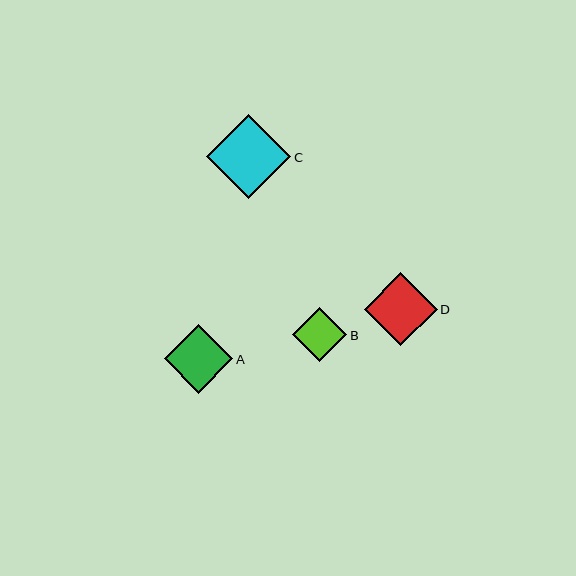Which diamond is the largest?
Diamond C is the largest with a size of approximately 84 pixels.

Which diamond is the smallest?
Diamond B is the smallest with a size of approximately 54 pixels.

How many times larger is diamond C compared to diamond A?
Diamond C is approximately 1.2 times the size of diamond A.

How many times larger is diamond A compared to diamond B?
Diamond A is approximately 1.3 times the size of diamond B.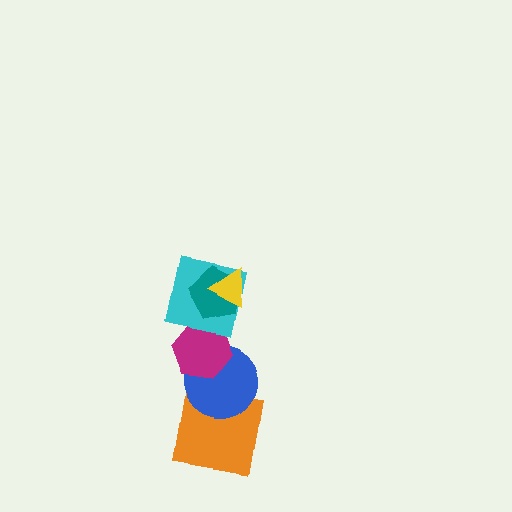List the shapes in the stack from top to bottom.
From top to bottom: the yellow triangle, the teal pentagon, the cyan square, the magenta hexagon, the blue circle, the orange square.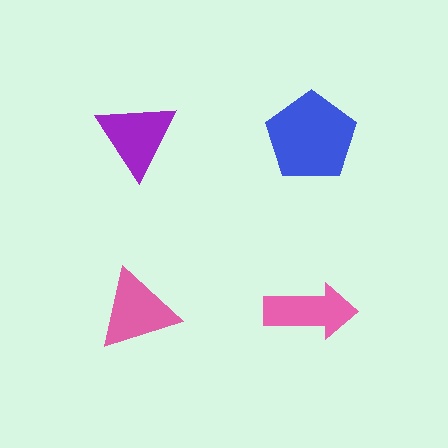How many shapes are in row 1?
2 shapes.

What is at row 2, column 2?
A pink arrow.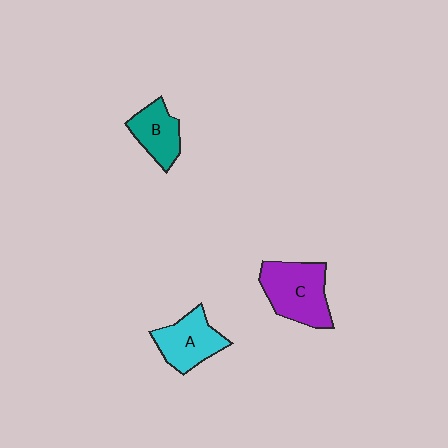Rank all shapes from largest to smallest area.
From largest to smallest: C (purple), A (cyan), B (teal).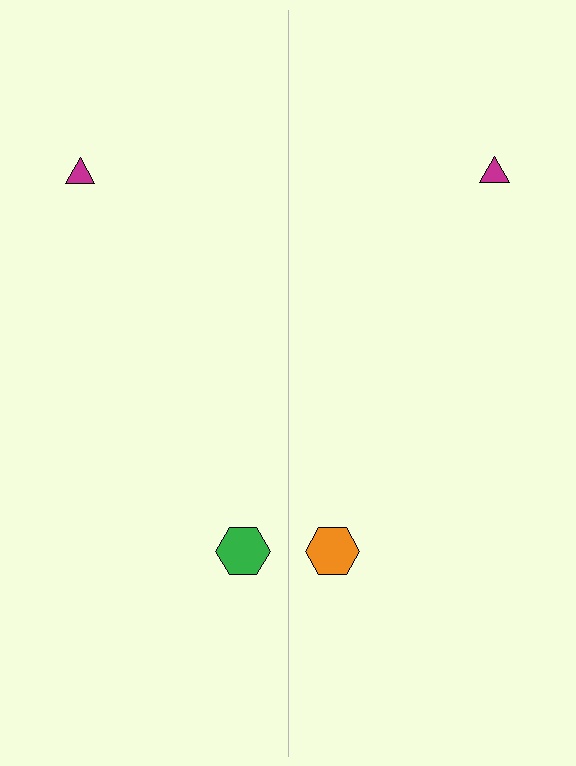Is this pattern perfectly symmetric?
No, the pattern is not perfectly symmetric. The orange hexagon on the right side breaks the symmetry — its mirror counterpart is green.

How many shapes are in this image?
There are 4 shapes in this image.